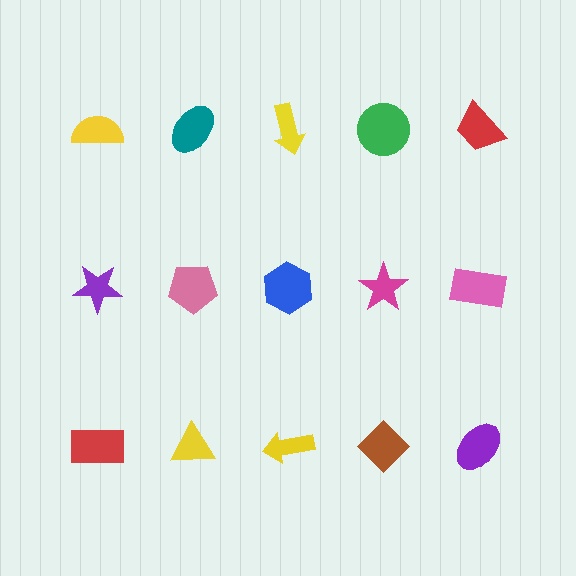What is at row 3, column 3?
A yellow arrow.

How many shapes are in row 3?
5 shapes.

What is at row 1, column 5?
A red trapezoid.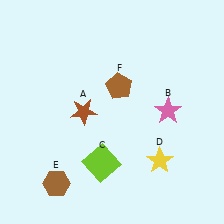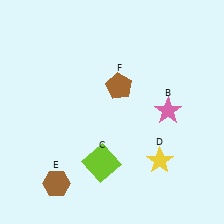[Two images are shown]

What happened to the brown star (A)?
The brown star (A) was removed in Image 2. It was in the top-left area of Image 1.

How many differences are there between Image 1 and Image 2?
There is 1 difference between the two images.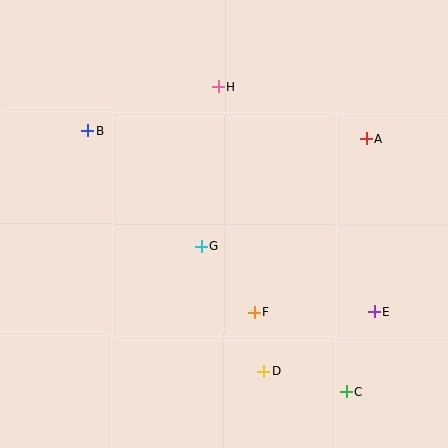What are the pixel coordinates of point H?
Point H is at (218, 87).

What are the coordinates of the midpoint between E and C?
The midpoint between E and C is at (360, 352).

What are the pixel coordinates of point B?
Point B is at (88, 131).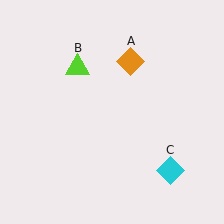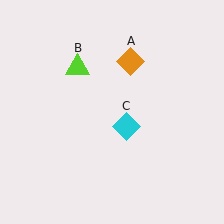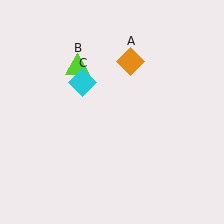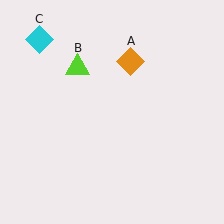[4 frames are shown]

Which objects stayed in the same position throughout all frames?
Orange diamond (object A) and lime triangle (object B) remained stationary.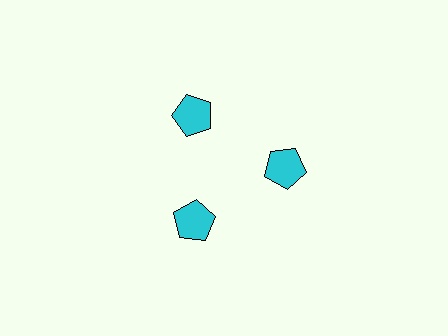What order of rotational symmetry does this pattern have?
This pattern has 3-fold rotational symmetry.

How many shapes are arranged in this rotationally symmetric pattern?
There are 3 shapes, arranged in 3 groups of 1.